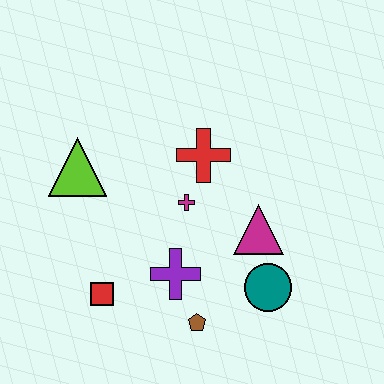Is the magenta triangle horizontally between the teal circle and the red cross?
Yes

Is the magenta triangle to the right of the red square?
Yes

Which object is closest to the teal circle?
The magenta triangle is closest to the teal circle.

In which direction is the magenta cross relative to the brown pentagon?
The magenta cross is above the brown pentagon.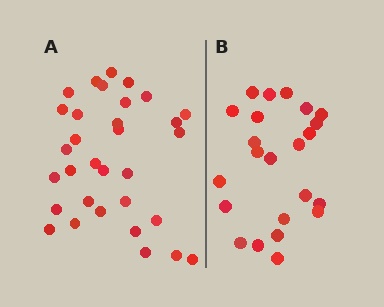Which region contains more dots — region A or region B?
Region A (the left region) has more dots.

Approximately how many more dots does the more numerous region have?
Region A has roughly 8 or so more dots than region B.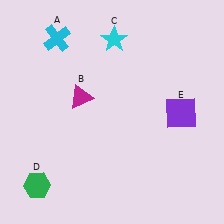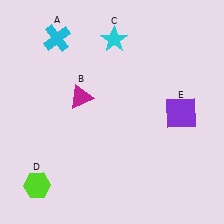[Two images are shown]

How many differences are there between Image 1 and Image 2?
There is 1 difference between the two images.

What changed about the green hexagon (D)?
In Image 1, D is green. In Image 2, it changed to lime.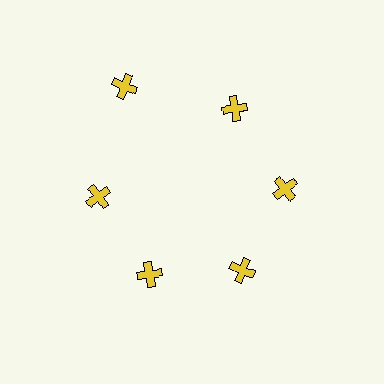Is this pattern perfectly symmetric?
No. The 6 yellow crosses are arranged in a ring, but one element near the 11 o'clock position is pushed outward from the center, breaking the 6-fold rotational symmetry.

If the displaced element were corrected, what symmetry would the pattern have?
It would have 6-fold rotational symmetry — the pattern would map onto itself every 60 degrees.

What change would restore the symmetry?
The symmetry would be restored by moving it inward, back onto the ring so that all 6 crosses sit at equal angles and equal distance from the center.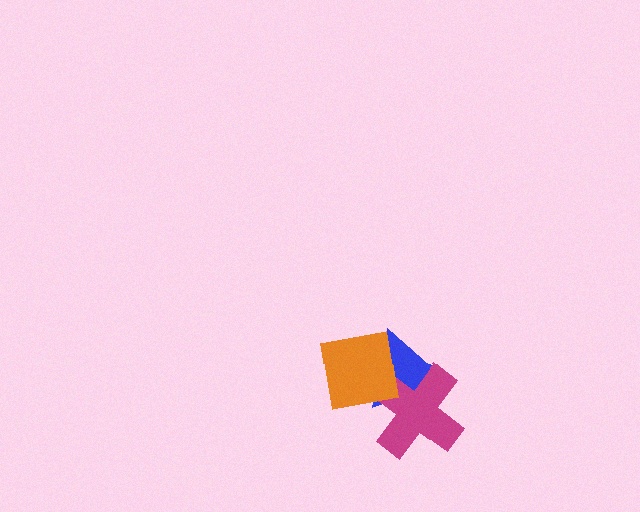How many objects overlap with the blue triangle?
2 objects overlap with the blue triangle.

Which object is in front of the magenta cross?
The orange square is in front of the magenta cross.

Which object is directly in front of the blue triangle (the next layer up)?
The magenta cross is directly in front of the blue triangle.